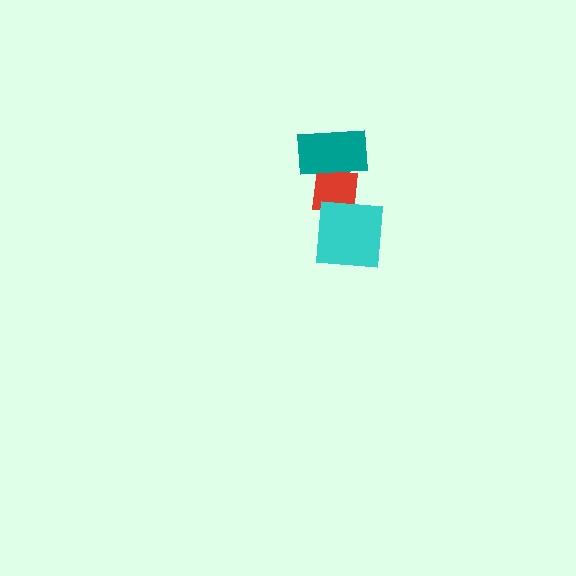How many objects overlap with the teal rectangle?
1 object overlaps with the teal rectangle.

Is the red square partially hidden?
Yes, it is partially covered by another shape.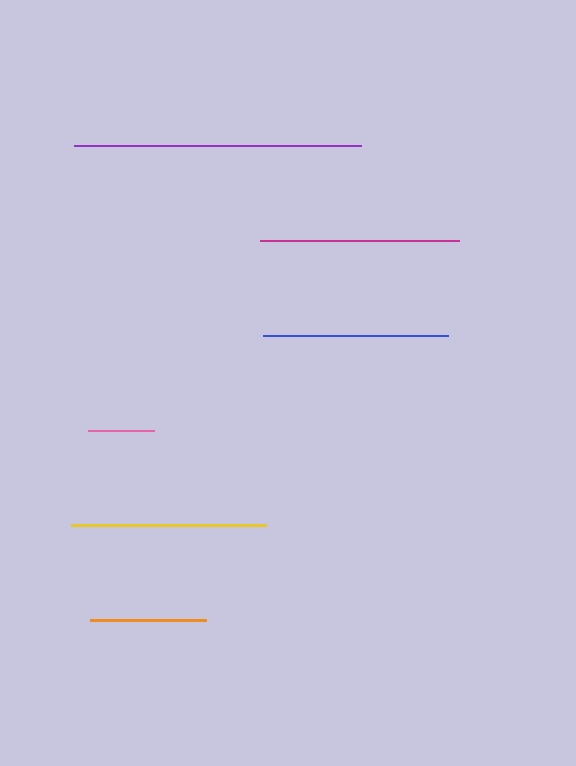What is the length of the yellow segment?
The yellow segment is approximately 195 pixels long.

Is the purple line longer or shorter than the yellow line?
The purple line is longer than the yellow line.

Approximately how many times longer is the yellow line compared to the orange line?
The yellow line is approximately 1.7 times the length of the orange line.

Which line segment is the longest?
The purple line is the longest at approximately 287 pixels.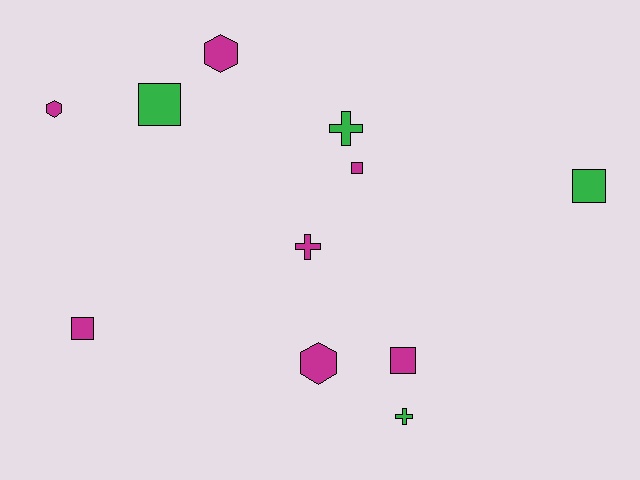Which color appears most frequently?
Magenta, with 7 objects.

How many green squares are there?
There are 2 green squares.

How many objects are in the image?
There are 11 objects.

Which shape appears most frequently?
Square, with 5 objects.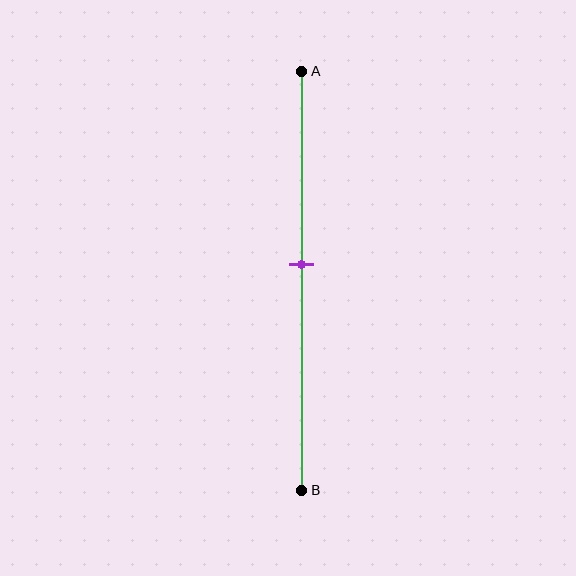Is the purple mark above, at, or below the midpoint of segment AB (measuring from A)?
The purple mark is above the midpoint of segment AB.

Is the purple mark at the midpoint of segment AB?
No, the mark is at about 45% from A, not at the 50% midpoint.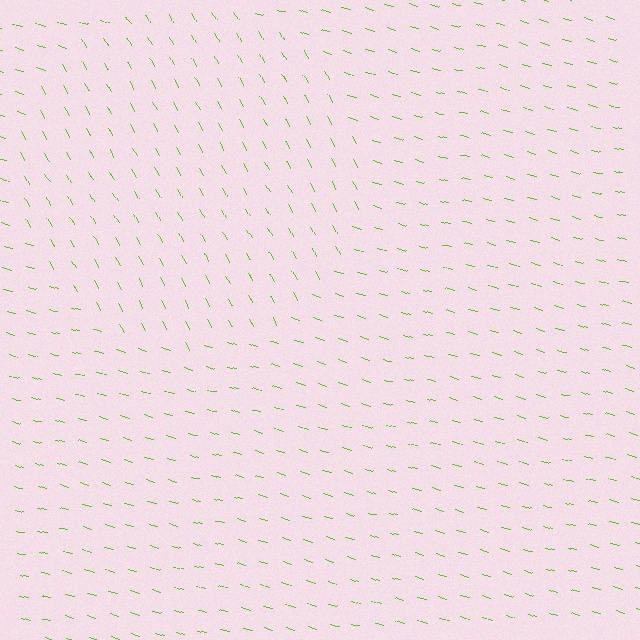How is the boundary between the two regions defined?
The boundary is defined purely by a change in line orientation (approximately 45 degrees difference). All lines are the same color and thickness.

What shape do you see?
I see a circle.